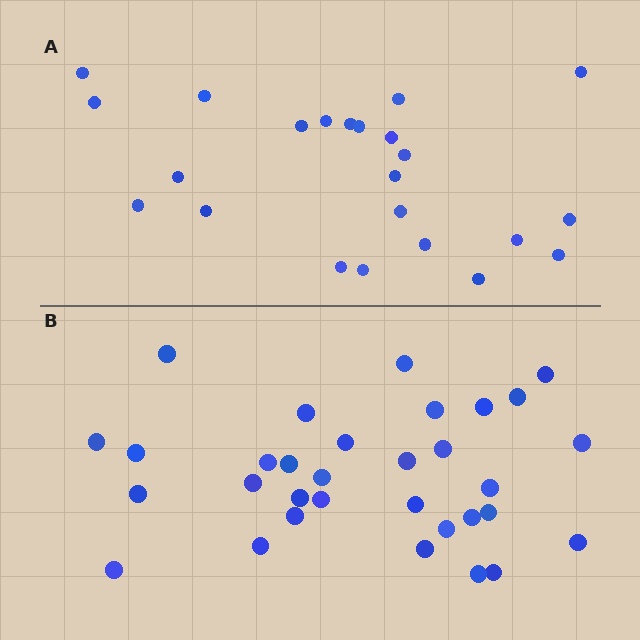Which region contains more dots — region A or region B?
Region B (the bottom region) has more dots.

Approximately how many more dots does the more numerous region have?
Region B has roughly 8 or so more dots than region A.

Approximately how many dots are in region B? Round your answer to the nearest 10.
About 30 dots. (The exact count is 32, which rounds to 30.)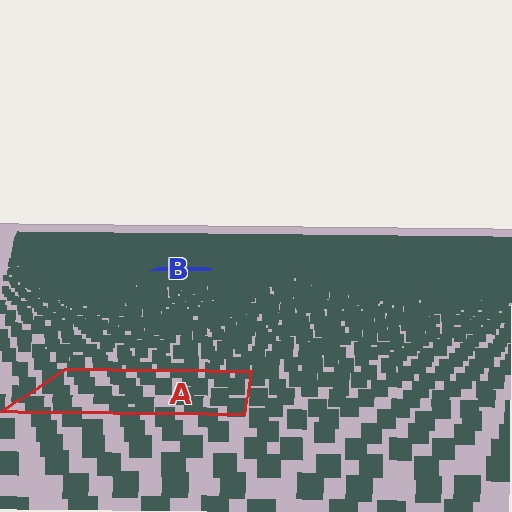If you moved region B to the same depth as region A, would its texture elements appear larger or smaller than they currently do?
They would appear larger. At a closer depth, the same texture elements are projected at a bigger on-screen size.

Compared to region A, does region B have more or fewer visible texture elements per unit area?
Region B has more texture elements per unit area — they are packed more densely because it is farther away.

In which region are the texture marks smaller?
The texture marks are smaller in region B, because it is farther away.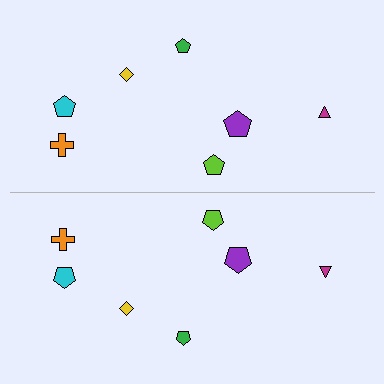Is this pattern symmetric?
Yes, this pattern has bilateral (reflection) symmetry.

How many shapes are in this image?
There are 14 shapes in this image.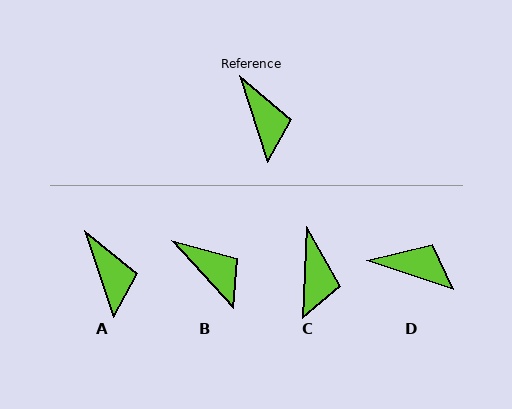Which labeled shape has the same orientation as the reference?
A.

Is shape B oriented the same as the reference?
No, it is off by about 25 degrees.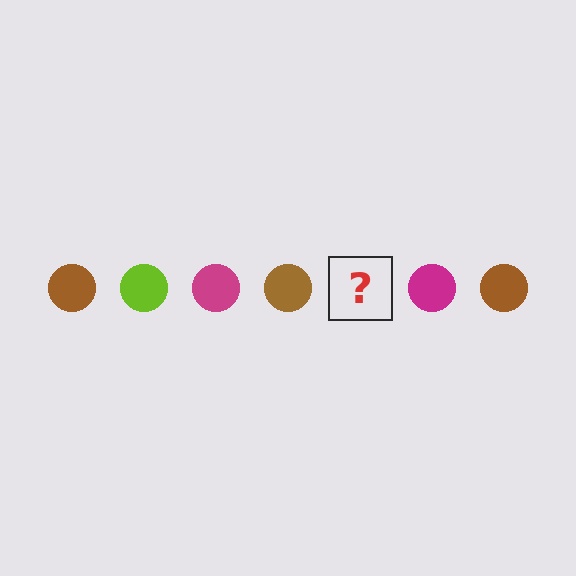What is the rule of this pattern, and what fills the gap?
The rule is that the pattern cycles through brown, lime, magenta circles. The gap should be filled with a lime circle.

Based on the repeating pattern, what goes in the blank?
The blank should be a lime circle.